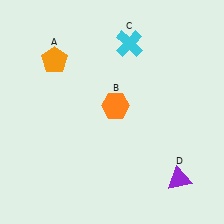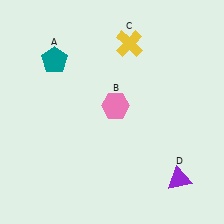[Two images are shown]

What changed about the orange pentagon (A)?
In Image 1, A is orange. In Image 2, it changed to teal.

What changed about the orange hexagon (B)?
In Image 1, B is orange. In Image 2, it changed to pink.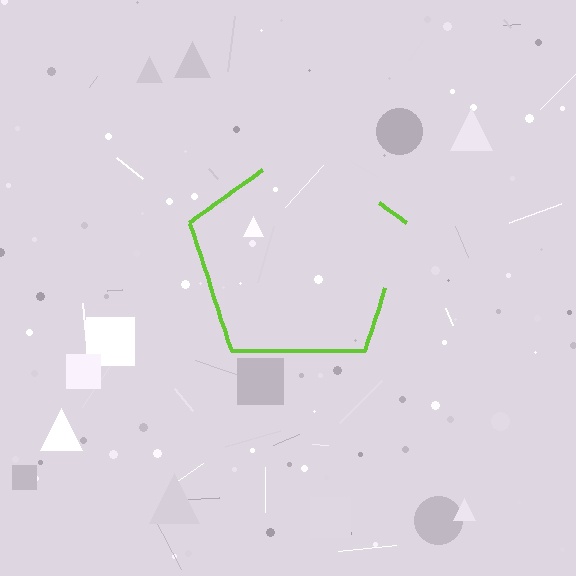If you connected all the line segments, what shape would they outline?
They would outline a pentagon.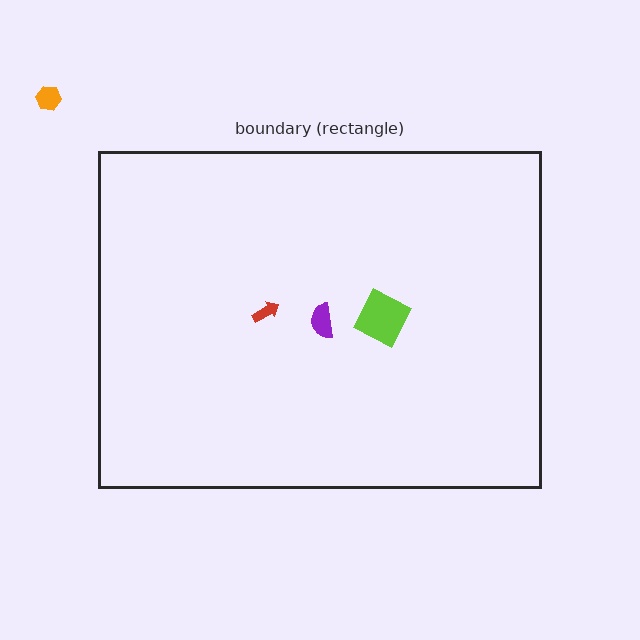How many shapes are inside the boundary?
3 inside, 1 outside.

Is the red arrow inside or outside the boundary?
Inside.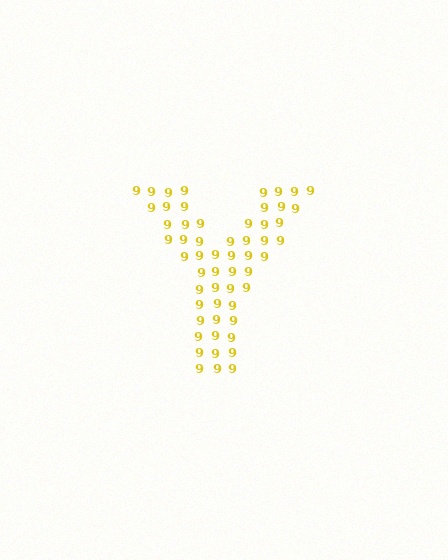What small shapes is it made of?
It is made of small digit 9's.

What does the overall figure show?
The overall figure shows the letter Y.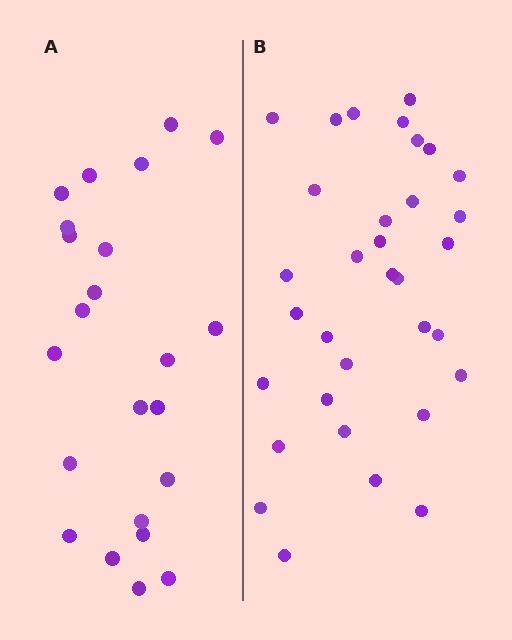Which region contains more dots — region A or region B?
Region B (the right region) has more dots.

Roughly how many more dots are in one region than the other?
Region B has roughly 10 or so more dots than region A.